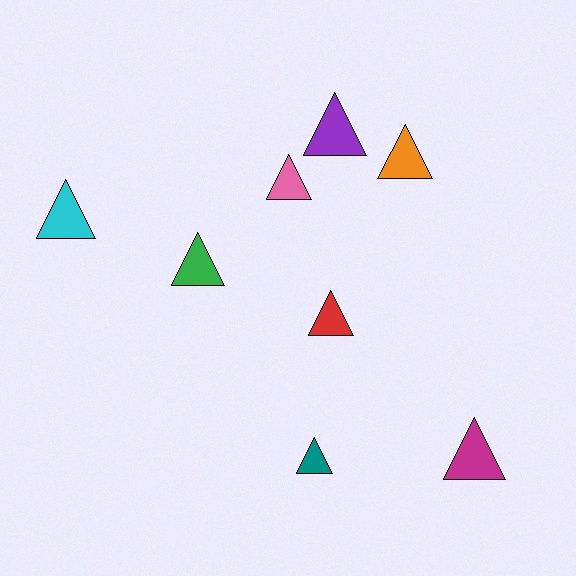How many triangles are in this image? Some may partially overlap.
There are 8 triangles.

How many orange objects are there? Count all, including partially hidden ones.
There is 1 orange object.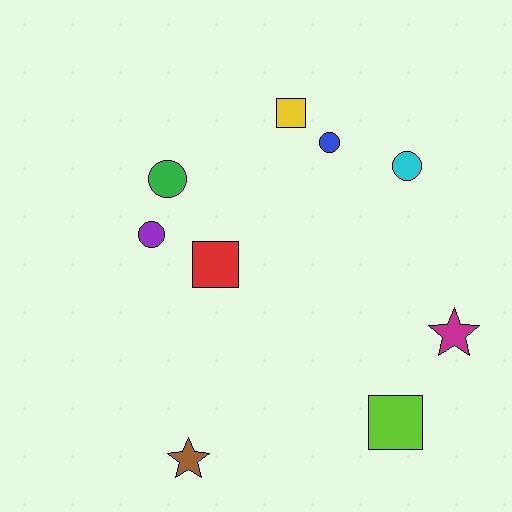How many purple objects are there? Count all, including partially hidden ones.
There is 1 purple object.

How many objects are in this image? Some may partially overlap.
There are 9 objects.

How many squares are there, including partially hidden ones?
There are 3 squares.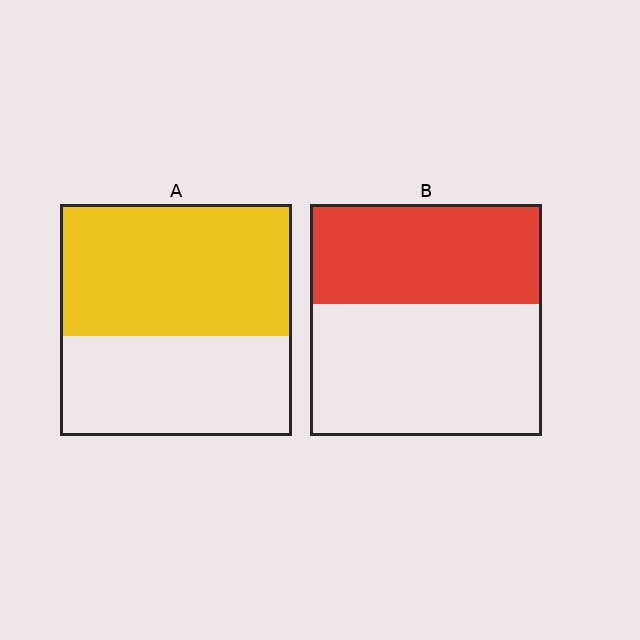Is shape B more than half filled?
No.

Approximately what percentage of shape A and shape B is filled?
A is approximately 55% and B is approximately 45%.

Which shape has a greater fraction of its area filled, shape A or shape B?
Shape A.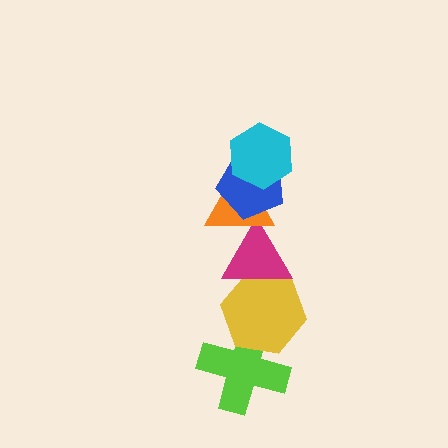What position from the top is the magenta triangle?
The magenta triangle is 4th from the top.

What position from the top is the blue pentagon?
The blue pentagon is 2nd from the top.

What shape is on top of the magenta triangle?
The orange triangle is on top of the magenta triangle.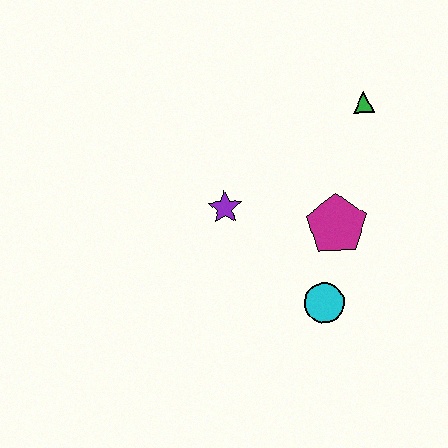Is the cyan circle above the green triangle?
No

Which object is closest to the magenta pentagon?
The cyan circle is closest to the magenta pentagon.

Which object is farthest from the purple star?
The green triangle is farthest from the purple star.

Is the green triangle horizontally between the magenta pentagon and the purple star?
No